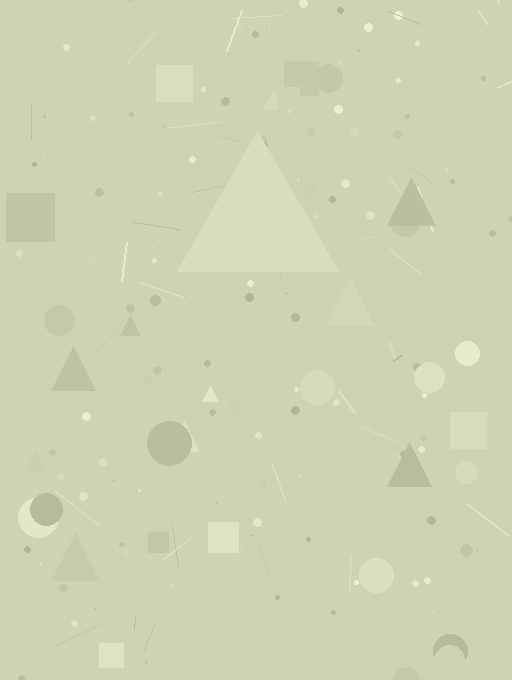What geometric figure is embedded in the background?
A triangle is embedded in the background.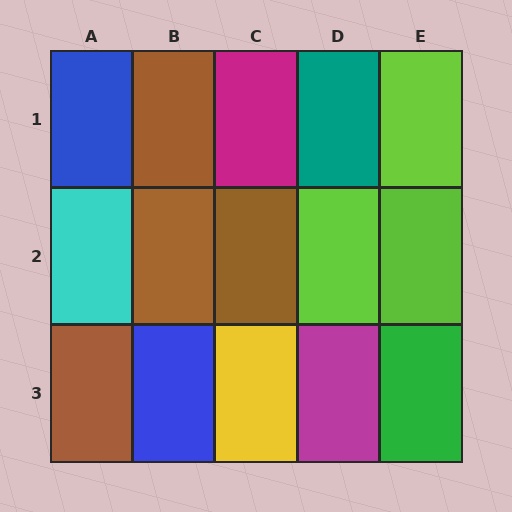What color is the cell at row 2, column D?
Lime.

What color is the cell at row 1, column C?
Magenta.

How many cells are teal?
1 cell is teal.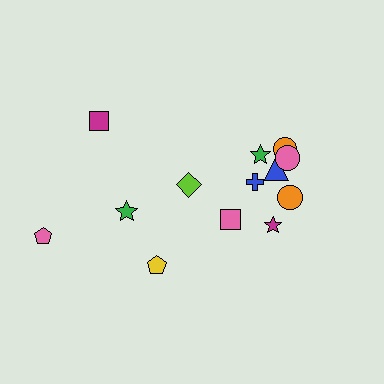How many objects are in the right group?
There are 8 objects.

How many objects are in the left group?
There are 5 objects.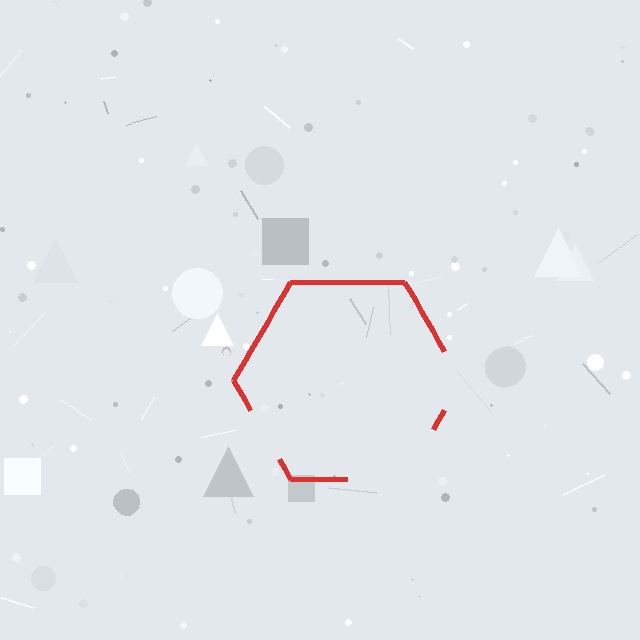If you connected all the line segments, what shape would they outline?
They would outline a hexagon.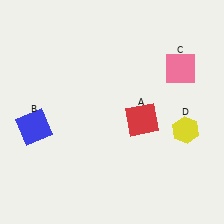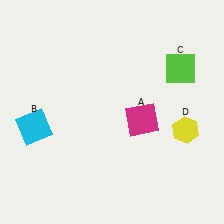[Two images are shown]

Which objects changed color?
A changed from red to magenta. B changed from blue to cyan. C changed from pink to lime.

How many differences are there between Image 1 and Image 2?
There are 3 differences between the two images.